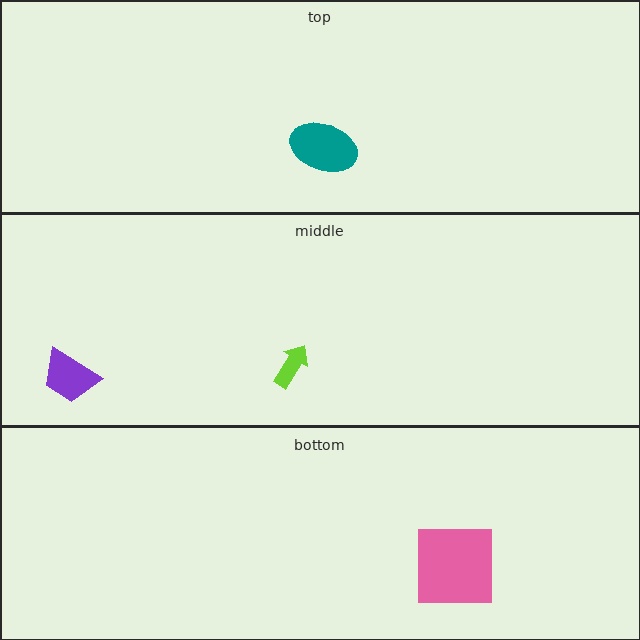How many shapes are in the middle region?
2.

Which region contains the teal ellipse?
The top region.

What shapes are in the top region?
The teal ellipse.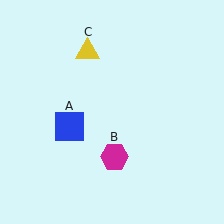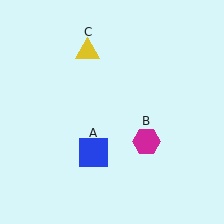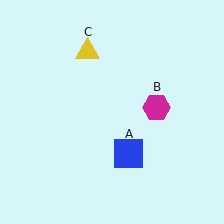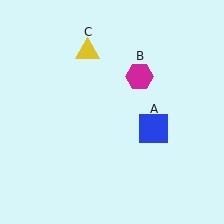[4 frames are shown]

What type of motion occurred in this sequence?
The blue square (object A), magenta hexagon (object B) rotated counterclockwise around the center of the scene.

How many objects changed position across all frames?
2 objects changed position: blue square (object A), magenta hexagon (object B).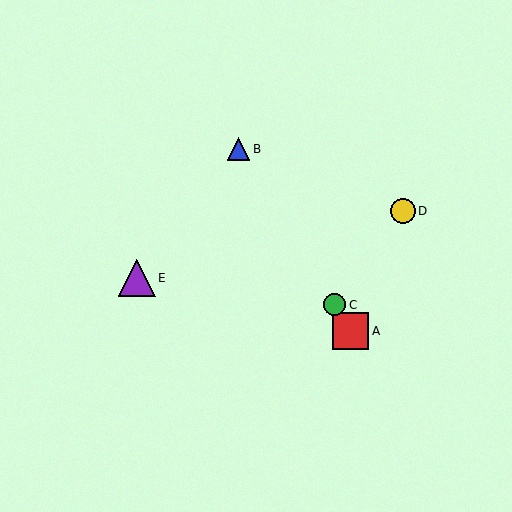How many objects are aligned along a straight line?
3 objects (A, B, C) are aligned along a straight line.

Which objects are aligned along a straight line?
Objects A, B, C are aligned along a straight line.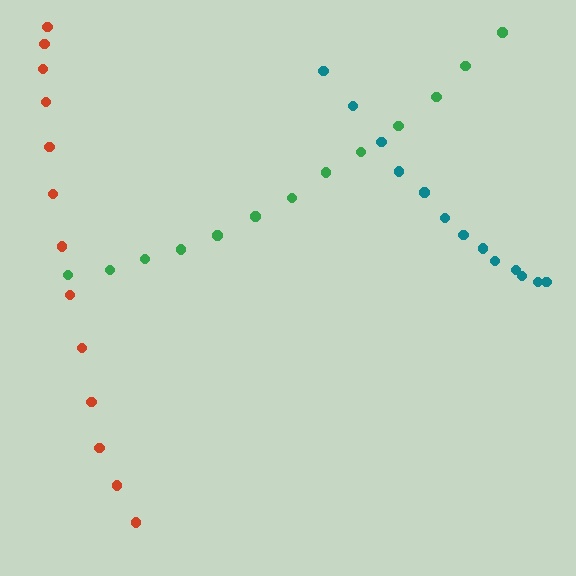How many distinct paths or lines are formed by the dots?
There are 3 distinct paths.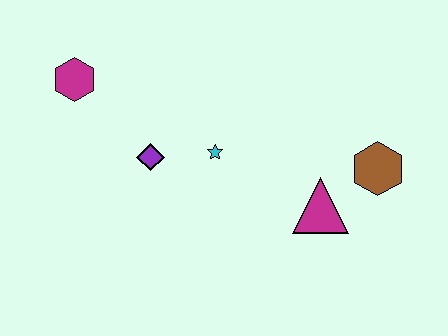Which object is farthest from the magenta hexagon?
The brown hexagon is farthest from the magenta hexagon.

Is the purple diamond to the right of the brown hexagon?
No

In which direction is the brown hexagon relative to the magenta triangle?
The brown hexagon is to the right of the magenta triangle.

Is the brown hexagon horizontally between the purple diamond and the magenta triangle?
No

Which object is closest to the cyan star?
The purple diamond is closest to the cyan star.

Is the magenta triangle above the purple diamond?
No